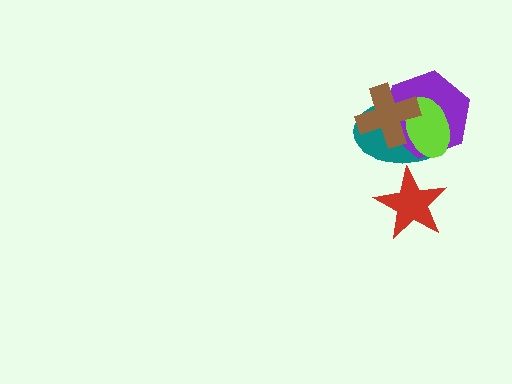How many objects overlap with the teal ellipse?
4 objects overlap with the teal ellipse.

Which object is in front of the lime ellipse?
The brown cross is in front of the lime ellipse.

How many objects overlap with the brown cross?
3 objects overlap with the brown cross.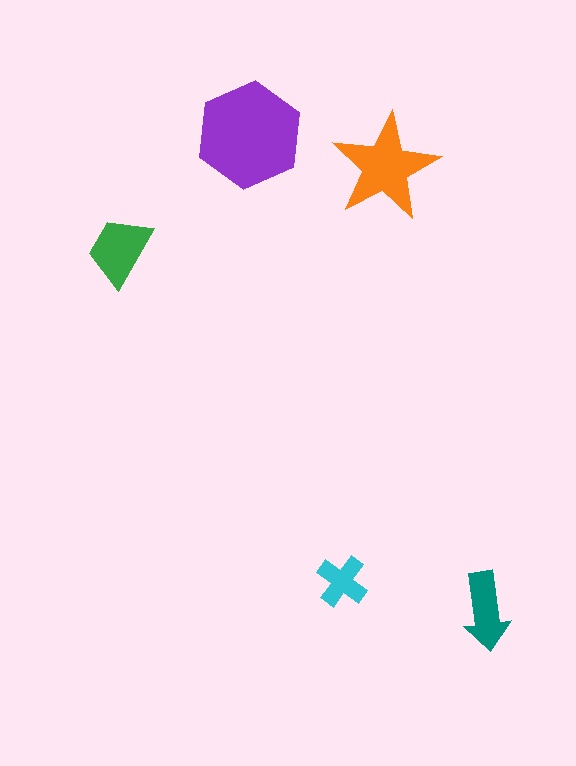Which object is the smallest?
The cyan cross.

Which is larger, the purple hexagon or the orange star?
The purple hexagon.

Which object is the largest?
The purple hexagon.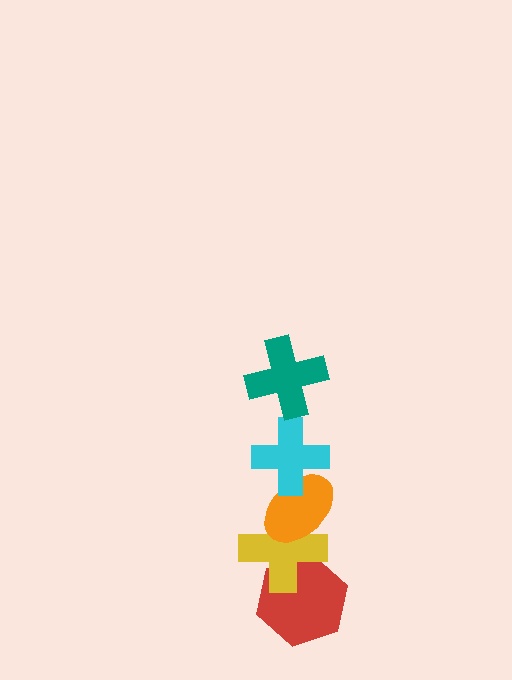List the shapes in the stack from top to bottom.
From top to bottom: the teal cross, the cyan cross, the orange ellipse, the yellow cross, the red hexagon.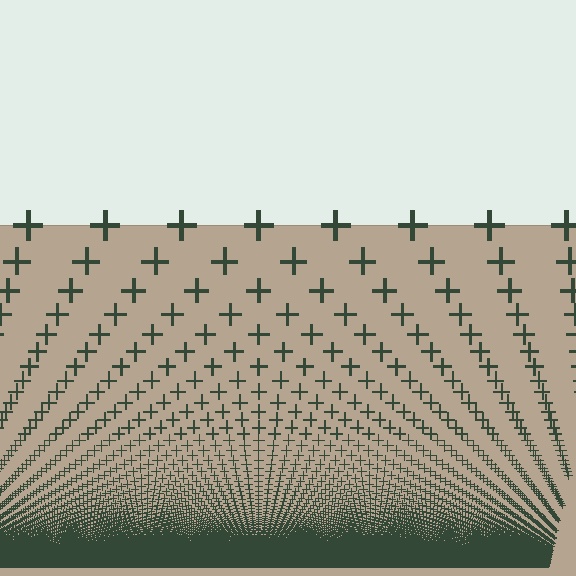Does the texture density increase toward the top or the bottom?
Density increases toward the bottom.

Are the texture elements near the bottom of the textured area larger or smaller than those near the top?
Smaller. The gradient is inverted — elements near the bottom are smaller and denser.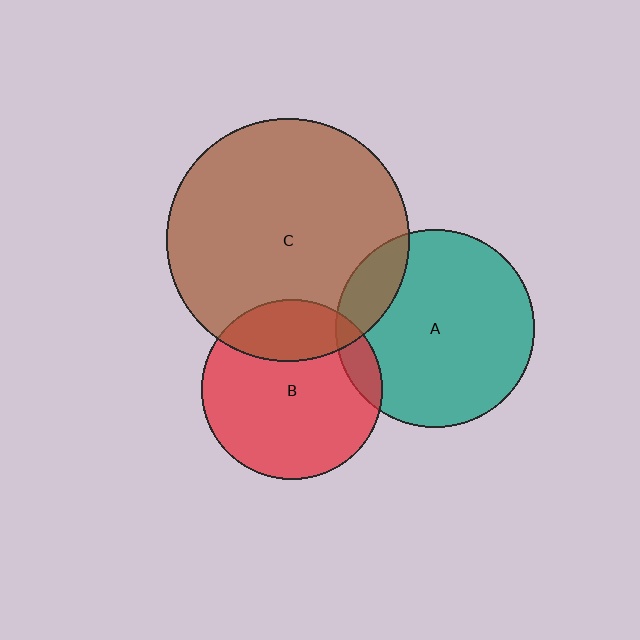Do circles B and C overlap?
Yes.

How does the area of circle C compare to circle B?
Approximately 1.8 times.